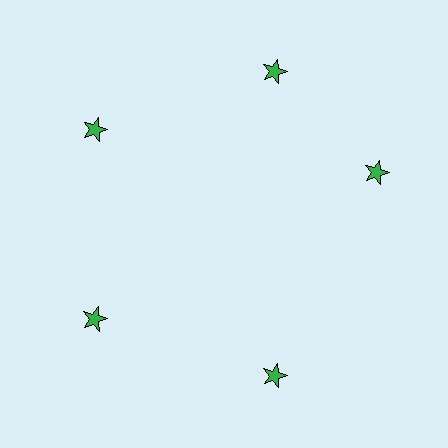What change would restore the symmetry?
The symmetry would be restored by rotating it back into even spacing with its neighbors so that all 5 stars sit at equal angles and equal distance from the center.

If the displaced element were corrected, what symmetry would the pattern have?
It would have 5-fold rotational symmetry — the pattern would map onto itself every 72 degrees.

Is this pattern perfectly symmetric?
No. The 5 green stars are arranged in a ring, but one element near the 3 o'clock position is rotated out of alignment along the ring, breaking the 5-fold rotational symmetry.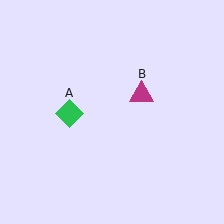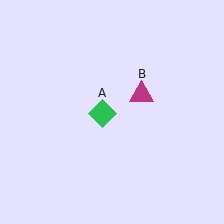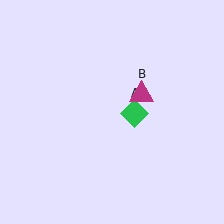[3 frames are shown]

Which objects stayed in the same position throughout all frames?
Magenta triangle (object B) remained stationary.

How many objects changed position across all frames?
1 object changed position: green diamond (object A).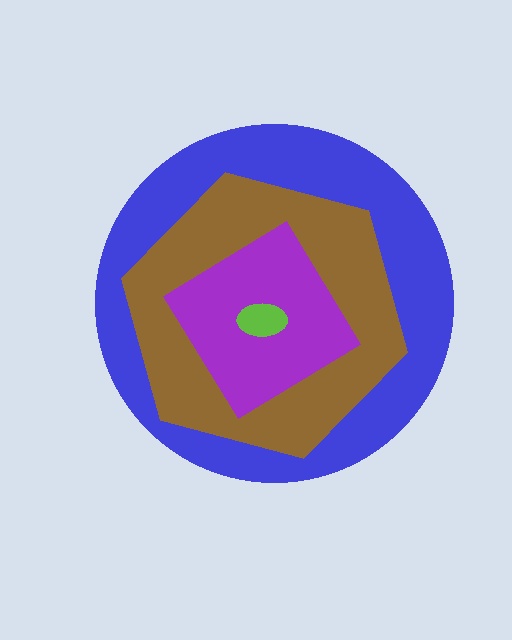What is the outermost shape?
The blue circle.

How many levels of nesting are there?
4.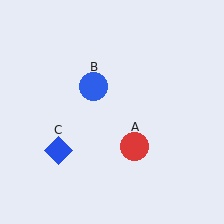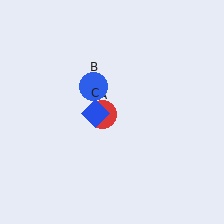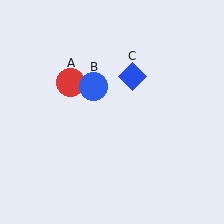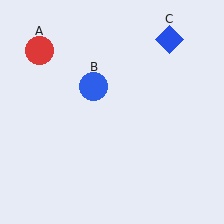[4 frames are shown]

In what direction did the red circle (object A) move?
The red circle (object A) moved up and to the left.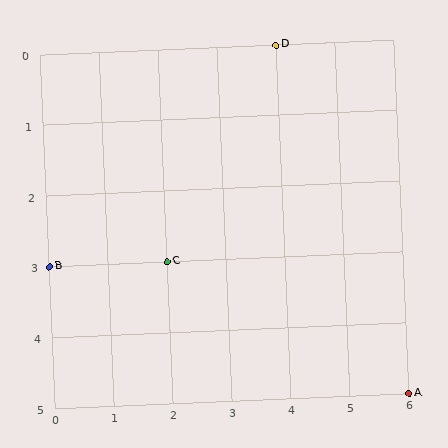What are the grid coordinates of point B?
Point B is at grid coordinates (0, 3).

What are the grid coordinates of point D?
Point D is at grid coordinates (4, 0).